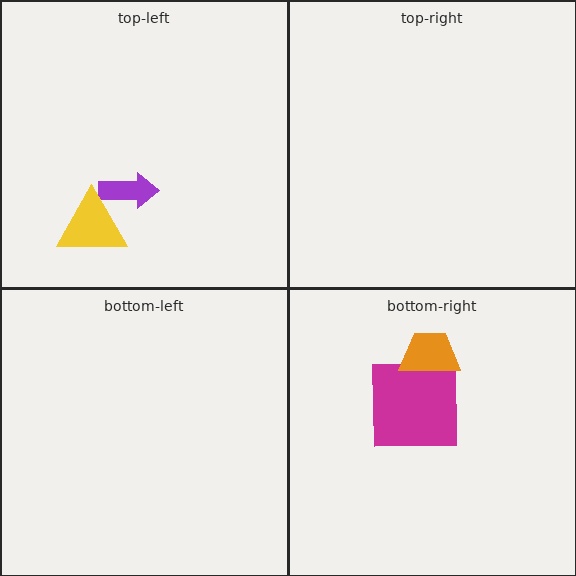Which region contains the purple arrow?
The top-left region.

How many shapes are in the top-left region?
2.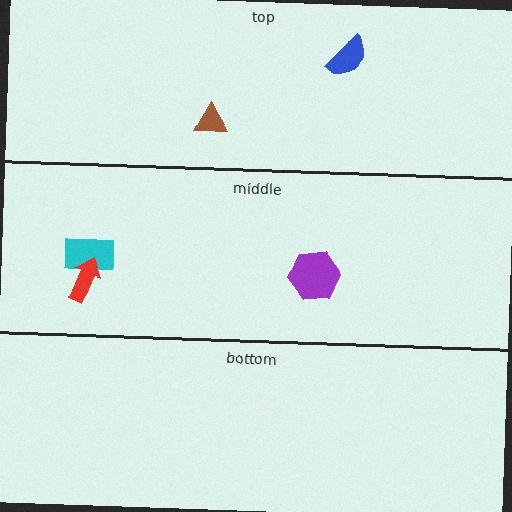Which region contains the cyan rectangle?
The middle region.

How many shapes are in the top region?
2.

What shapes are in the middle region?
The cyan rectangle, the purple hexagon, the red arrow.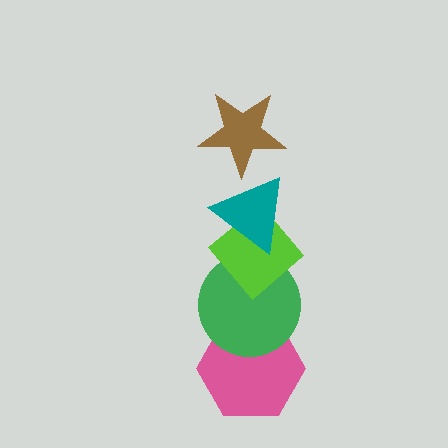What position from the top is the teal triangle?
The teal triangle is 2nd from the top.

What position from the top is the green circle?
The green circle is 4th from the top.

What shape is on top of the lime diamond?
The teal triangle is on top of the lime diamond.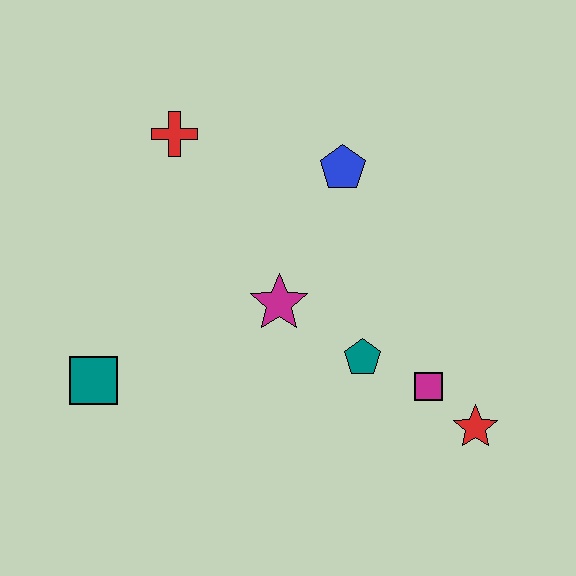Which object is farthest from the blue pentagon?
The teal square is farthest from the blue pentagon.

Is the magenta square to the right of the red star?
No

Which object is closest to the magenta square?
The red star is closest to the magenta square.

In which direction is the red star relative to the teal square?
The red star is to the right of the teal square.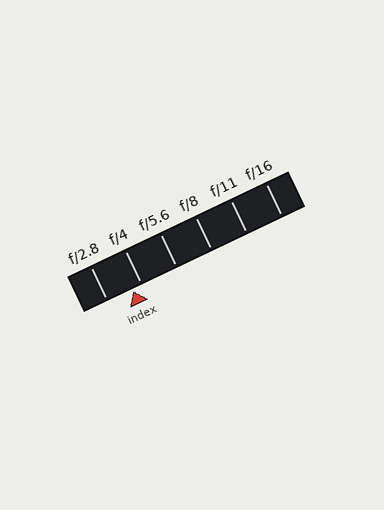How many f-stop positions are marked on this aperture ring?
There are 6 f-stop positions marked.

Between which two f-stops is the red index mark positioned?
The index mark is between f/2.8 and f/4.